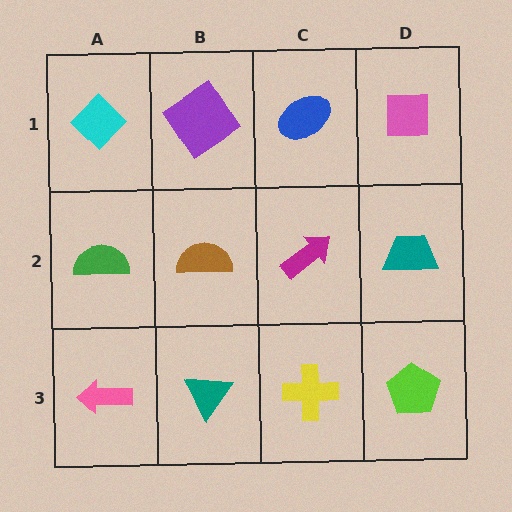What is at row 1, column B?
A purple diamond.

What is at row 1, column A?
A cyan diamond.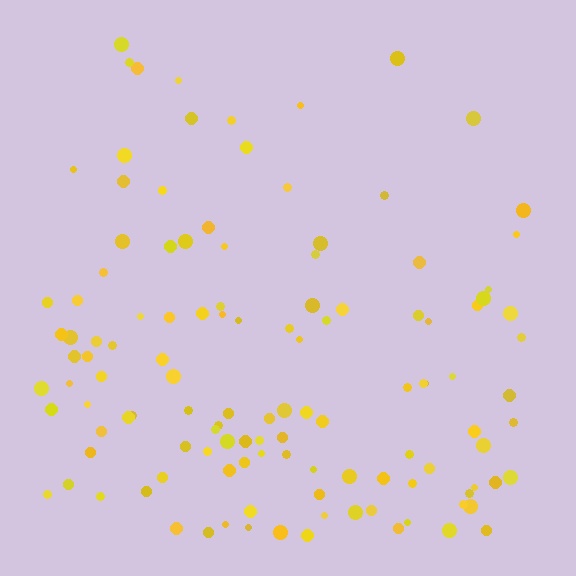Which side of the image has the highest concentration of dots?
The bottom.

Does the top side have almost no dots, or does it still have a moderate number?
Still a moderate number, just noticeably fewer than the bottom.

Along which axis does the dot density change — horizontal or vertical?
Vertical.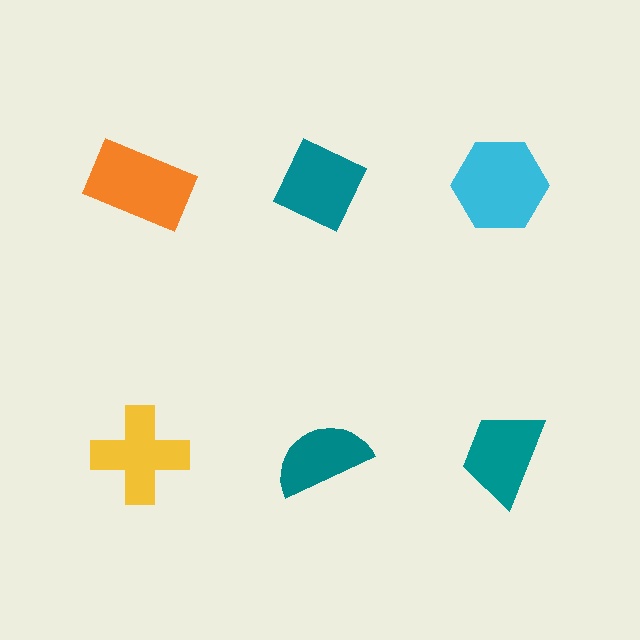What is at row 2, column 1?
A yellow cross.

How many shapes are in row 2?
3 shapes.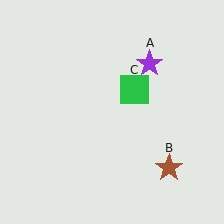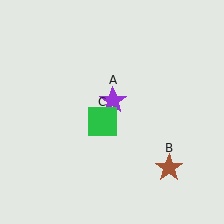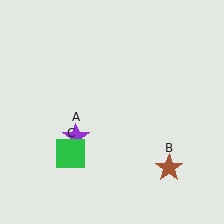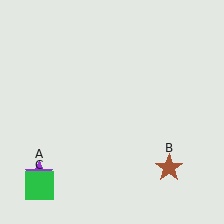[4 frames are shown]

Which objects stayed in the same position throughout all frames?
Brown star (object B) remained stationary.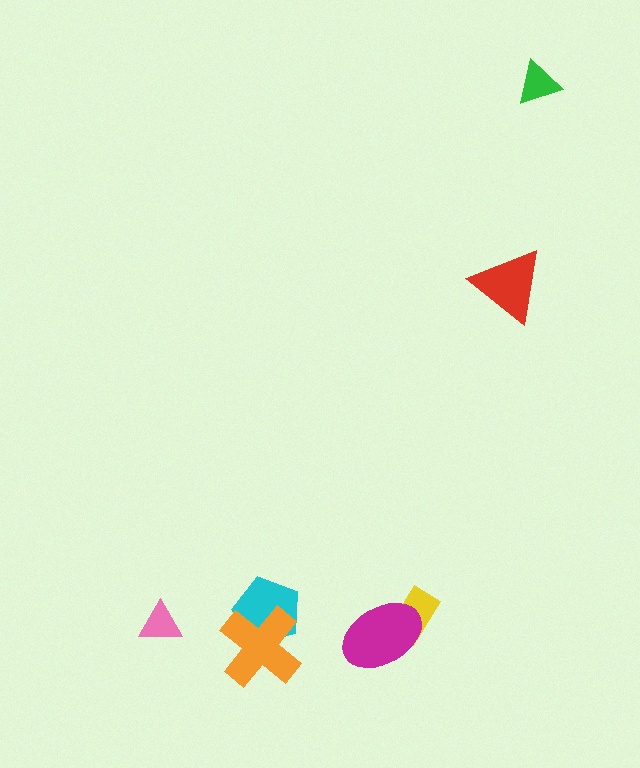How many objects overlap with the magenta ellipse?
1 object overlaps with the magenta ellipse.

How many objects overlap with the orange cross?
1 object overlaps with the orange cross.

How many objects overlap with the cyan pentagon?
1 object overlaps with the cyan pentagon.